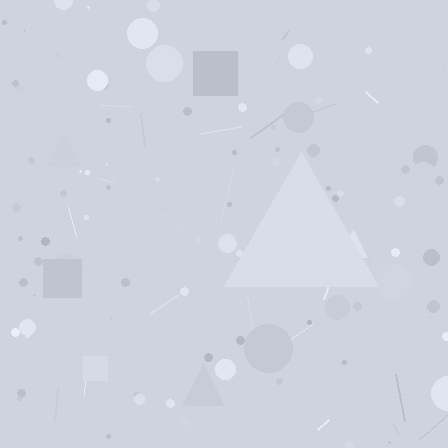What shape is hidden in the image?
A triangle is hidden in the image.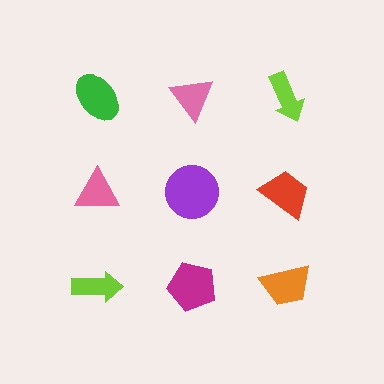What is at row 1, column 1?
A green ellipse.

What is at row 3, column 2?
A magenta pentagon.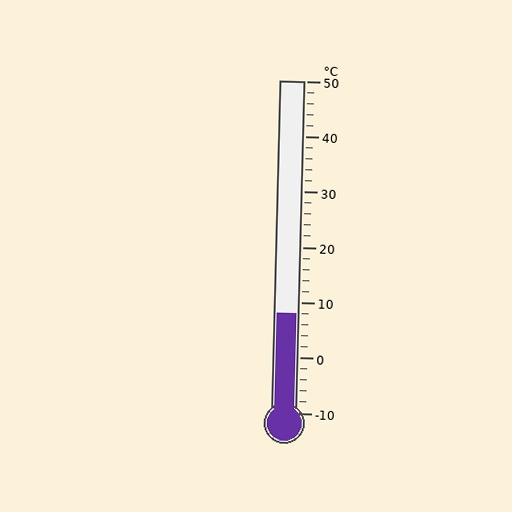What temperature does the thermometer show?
The thermometer shows approximately 8°C.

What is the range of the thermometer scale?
The thermometer scale ranges from -10°C to 50°C.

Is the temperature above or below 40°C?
The temperature is below 40°C.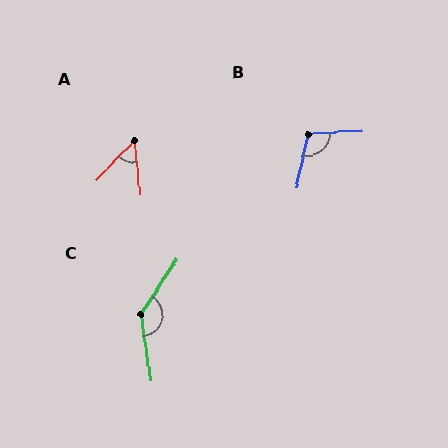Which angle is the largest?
C, at approximately 139 degrees.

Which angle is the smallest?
A, at approximately 50 degrees.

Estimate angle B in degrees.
Approximately 106 degrees.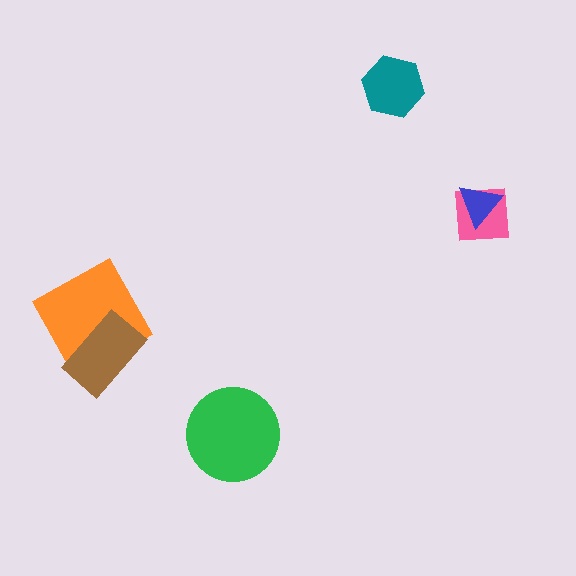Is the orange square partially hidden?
Yes, it is partially covered by another shape.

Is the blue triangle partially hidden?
No, no other shape covers it.